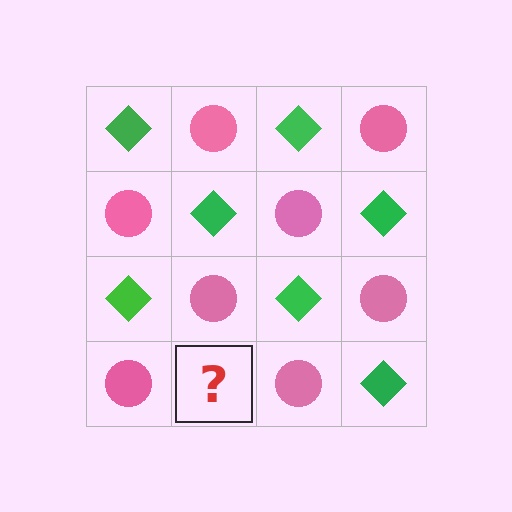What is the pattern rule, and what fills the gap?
The rule is that it alternates green diamond and pink circle in a checkerboard pattern. The gap should be filled with a green diamond.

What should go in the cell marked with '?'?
The missing cell should contain a green diamond.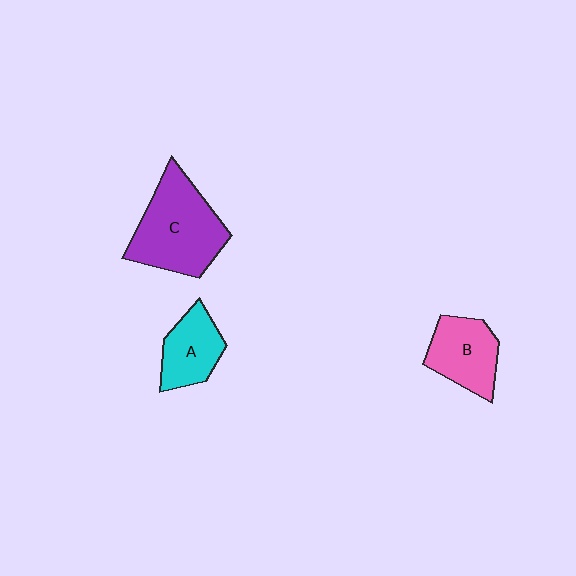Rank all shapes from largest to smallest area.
From largest to smallest: C (purple), B (pink), A (cyan).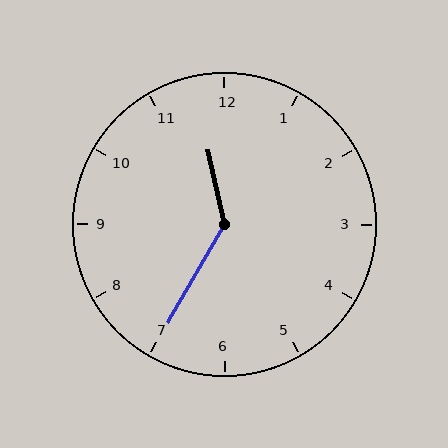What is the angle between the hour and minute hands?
Approximately 138 degrees.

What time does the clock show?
11:35.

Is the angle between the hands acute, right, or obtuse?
It is obtuse.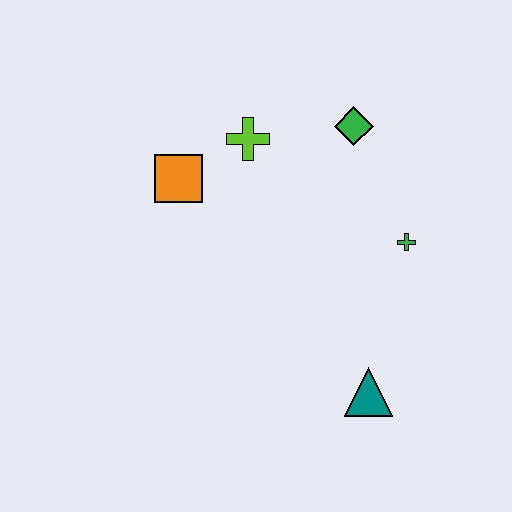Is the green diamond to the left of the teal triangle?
Yes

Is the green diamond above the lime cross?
Yes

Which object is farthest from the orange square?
The teal triangle is farthest from the orange square.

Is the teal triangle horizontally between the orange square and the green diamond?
No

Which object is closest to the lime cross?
The orange square is closest to the lime cross.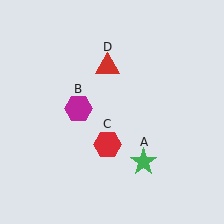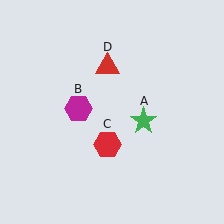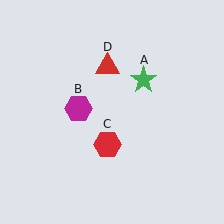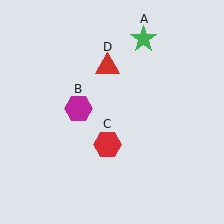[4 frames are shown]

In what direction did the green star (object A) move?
The green star (object A) moved up.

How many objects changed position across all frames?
1 object changed position: green star (object A).